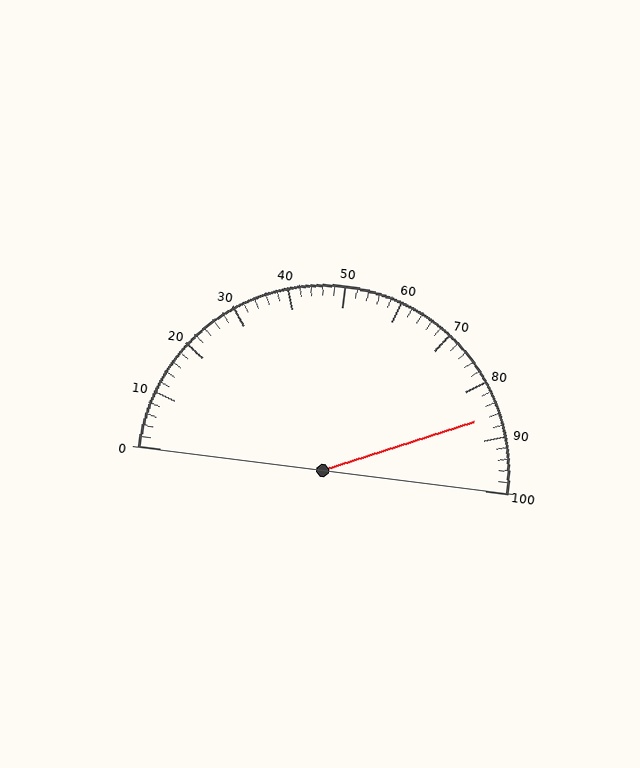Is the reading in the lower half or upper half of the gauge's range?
The reading is in the upper half of the range (0 to 100).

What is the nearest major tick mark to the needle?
The nearest major tick mark is 90.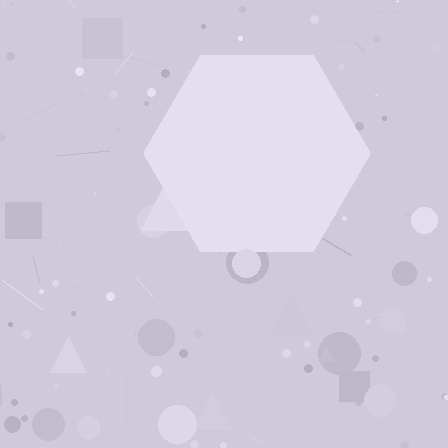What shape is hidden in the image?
A hexagon is hidden in the image.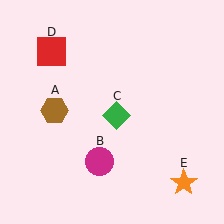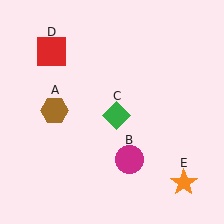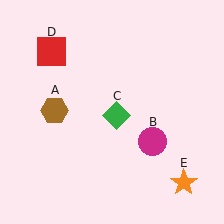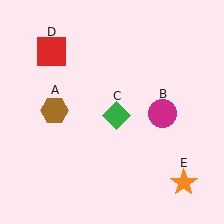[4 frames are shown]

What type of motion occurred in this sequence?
The magenta circle (object B) rotated counterclockwise around the center of the scene.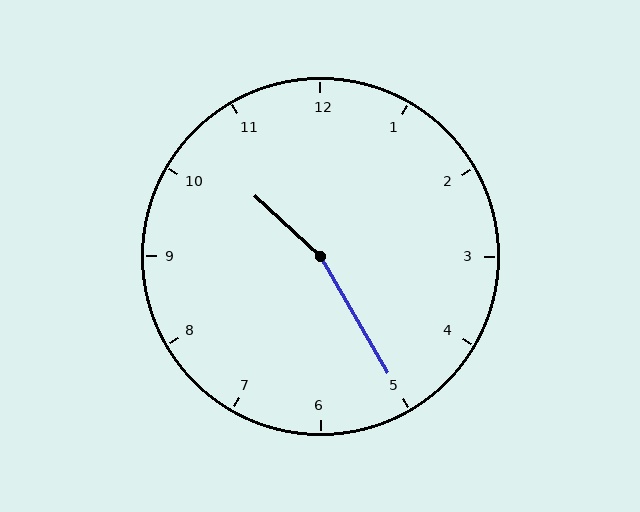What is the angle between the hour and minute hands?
Approximately 162 degrees.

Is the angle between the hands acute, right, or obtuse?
It is obtuse.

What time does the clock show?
10:25.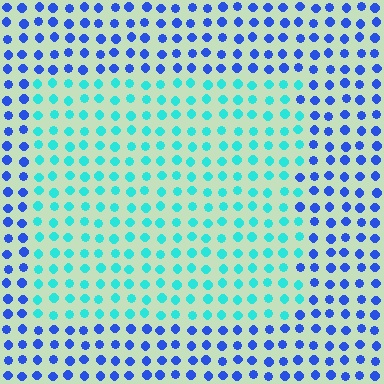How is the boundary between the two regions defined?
The boundary is defined purely by a slight shift in hue (about 51 degrees). Spacing, size, and orientation are identical on both sides.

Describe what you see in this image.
The image is filled with small blue elements in a uniform arrangement. A rectangle-shaped region is visible where the elements are tinted to a slightly different hue, forming a subtle color boundary.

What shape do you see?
I see a rectangle.